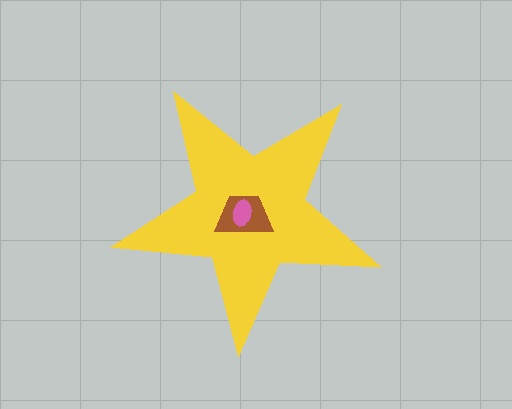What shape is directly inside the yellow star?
The brown trapezoid.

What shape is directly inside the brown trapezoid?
The pink ellipse.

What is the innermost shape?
The pink ellipse.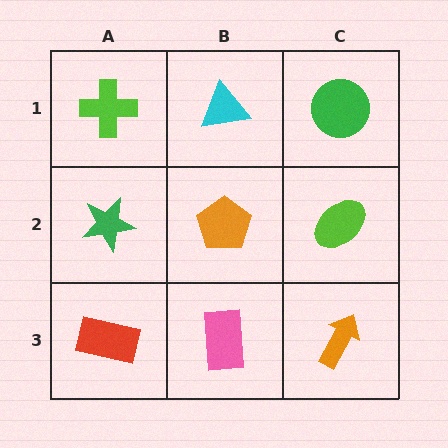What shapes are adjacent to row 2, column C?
A green circle (row 1, column C), an orange arrow (row 3, column C), an orange pentagon (row 2, column B).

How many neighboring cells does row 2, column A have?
3.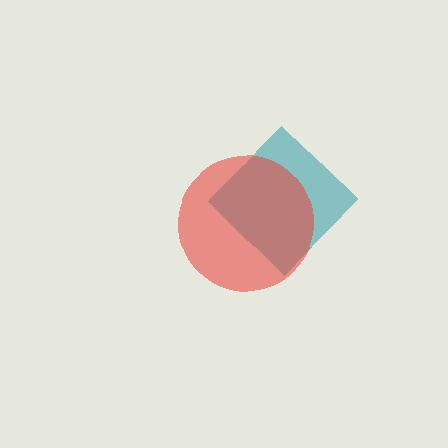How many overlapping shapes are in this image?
There are 2 overlapping shapes in the image.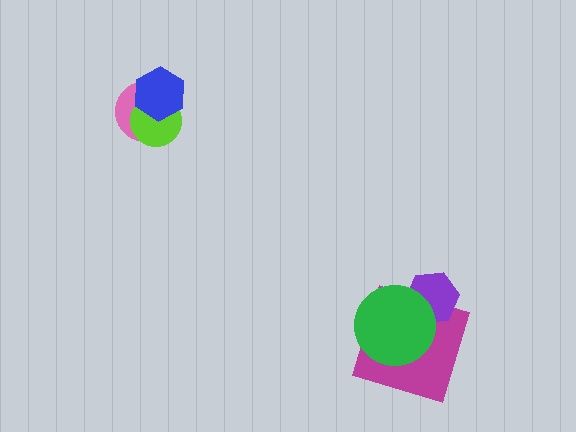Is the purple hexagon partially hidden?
Yes, it is partially covered by another shape.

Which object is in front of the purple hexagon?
The green circle is in front of the purple hexagon.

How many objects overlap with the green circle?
2 objects overlap with the green circle.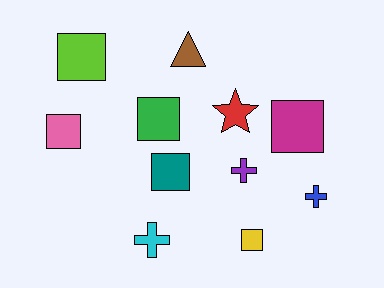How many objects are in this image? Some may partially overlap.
There are 11 objects.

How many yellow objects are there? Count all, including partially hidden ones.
There is 1 yellow object.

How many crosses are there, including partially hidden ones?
There are 3 crosses.